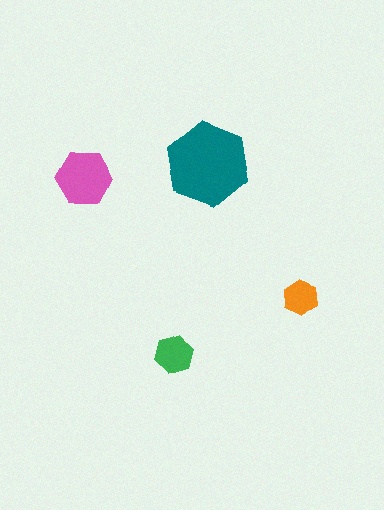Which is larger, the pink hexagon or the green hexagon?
The pink one.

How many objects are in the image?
There are 4 objects in the image.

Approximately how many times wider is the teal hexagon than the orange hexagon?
About 2.5 times wider.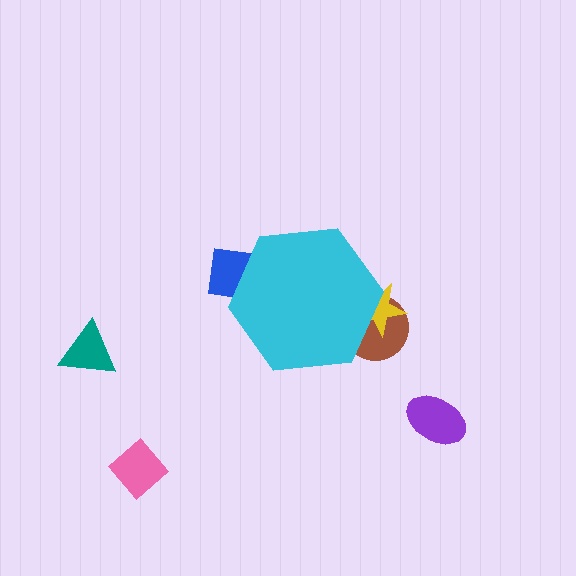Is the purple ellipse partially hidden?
No, the purple ellipse is fully visible.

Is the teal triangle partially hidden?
No, the teal triangle is fully visible.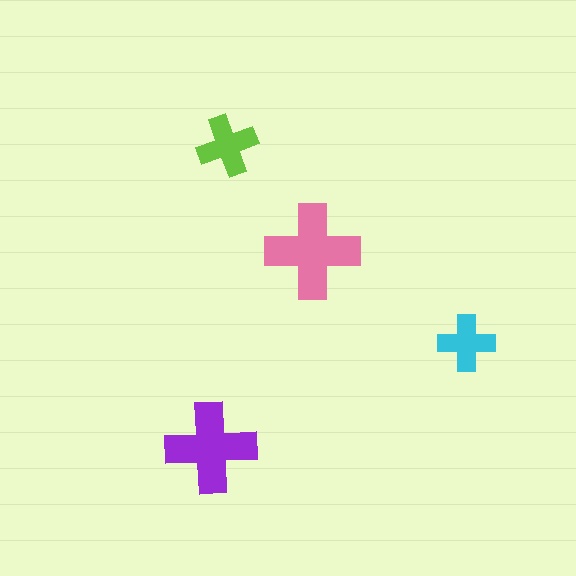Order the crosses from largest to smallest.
the pink one, the purple one, the lime one, the cyan one.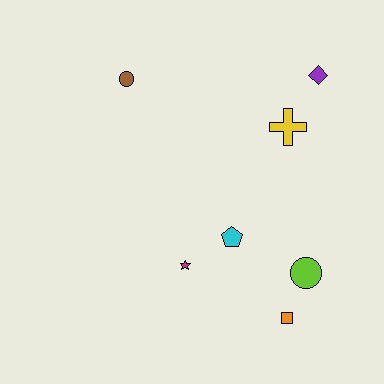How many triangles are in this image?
There are no triangles.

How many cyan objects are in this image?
There is 1 cyan object.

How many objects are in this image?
There are 7 objects.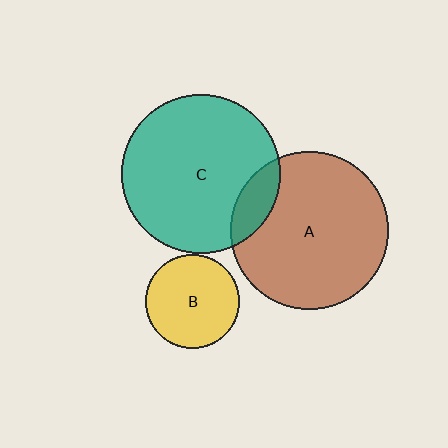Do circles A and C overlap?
Yes.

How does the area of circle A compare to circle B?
Approximately 2.8 times.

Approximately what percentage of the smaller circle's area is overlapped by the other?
Approximately 15%.